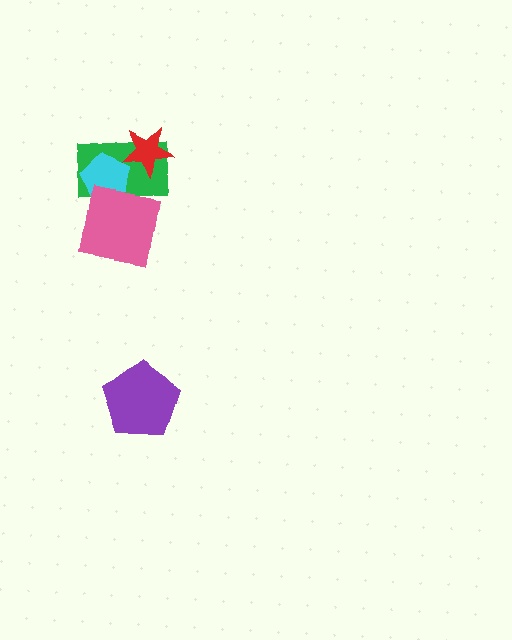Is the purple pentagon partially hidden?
No, no other shape covers it.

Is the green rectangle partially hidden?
Yes, it is partially covered by another shape.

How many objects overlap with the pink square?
2 objects overlap with the pink square.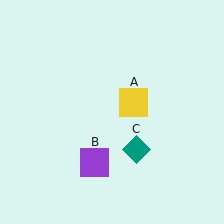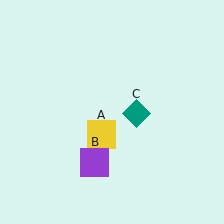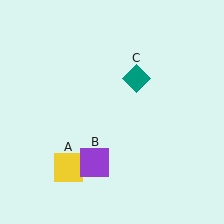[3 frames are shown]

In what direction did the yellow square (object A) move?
The yellow square (object A) moved down and to the left.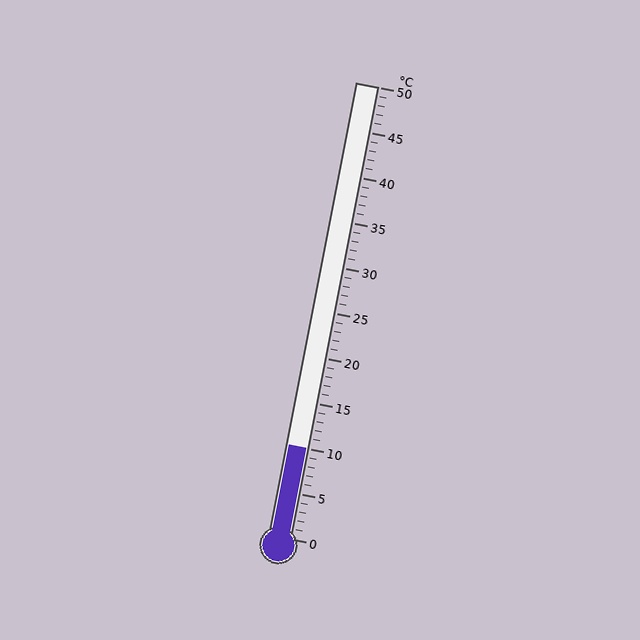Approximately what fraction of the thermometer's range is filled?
The thermometer is filled to approximately 20% of its range.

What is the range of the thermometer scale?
The thermometer scale ranges from 0°C to 50°C.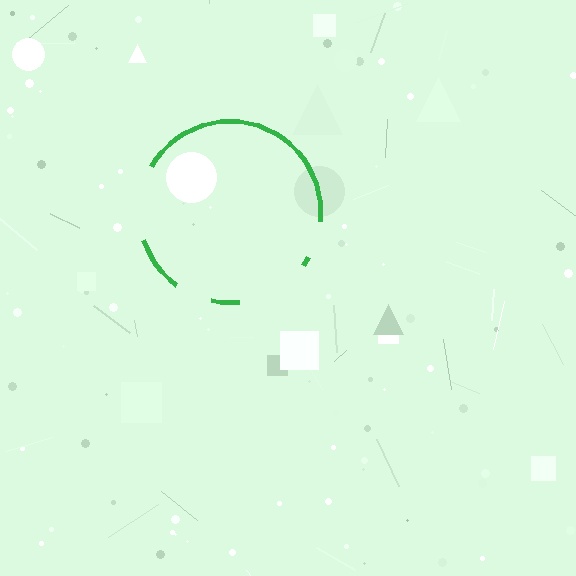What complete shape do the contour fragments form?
The contour fragments form a circle.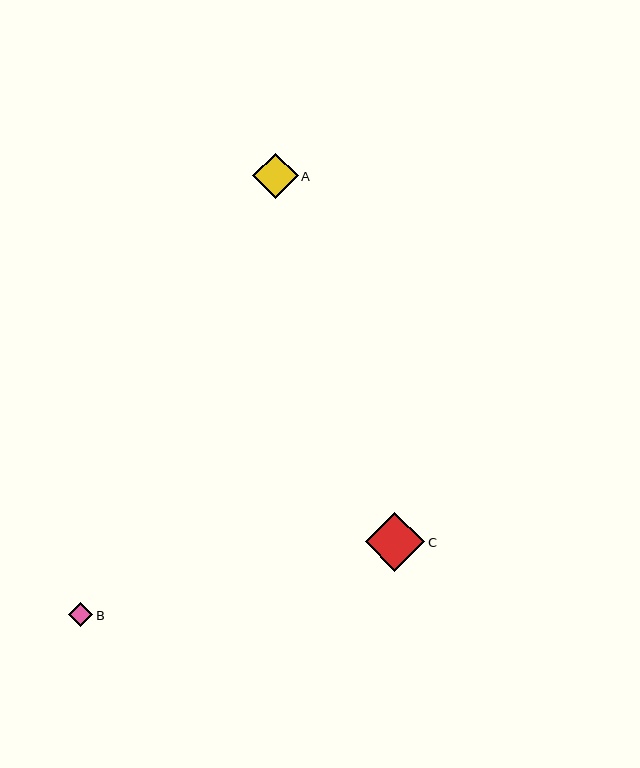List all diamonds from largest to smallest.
From largest to smallest: C, A, B.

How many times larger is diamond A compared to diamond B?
Diamond A is approximately 1.9 times the size of diamond B.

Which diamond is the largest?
Diamond C is the largest with a size of approximately 59 pixels.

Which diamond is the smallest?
Diamond B is the smallest with a size of approximately 24 pixels.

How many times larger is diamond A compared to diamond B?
Diamond A is approximately 1.9 times the size of diamond B.